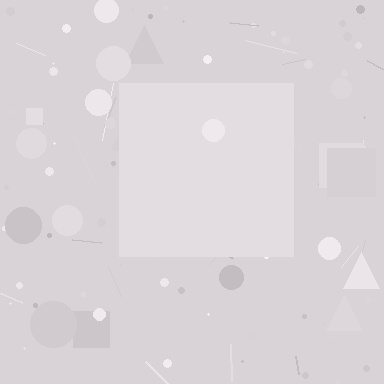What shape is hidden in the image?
A square is hidden in the image.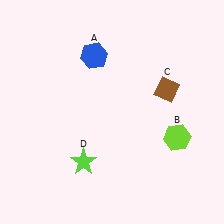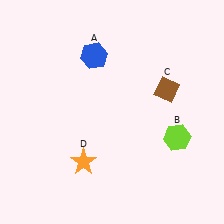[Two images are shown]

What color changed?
The star (D) changed from lime in Image 1 to orange in Image 2.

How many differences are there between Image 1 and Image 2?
There is 1 difference between the two images.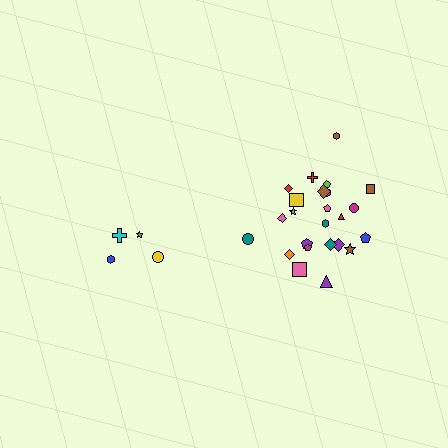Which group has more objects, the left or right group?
The right group.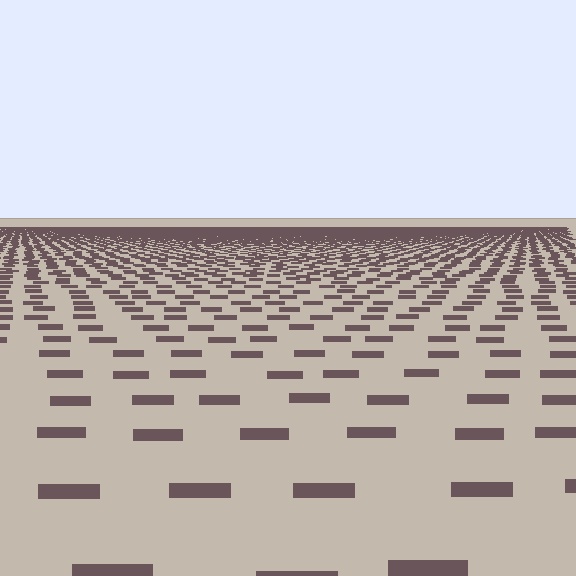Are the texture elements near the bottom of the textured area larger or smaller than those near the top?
Larger. Near the bottom, elements are closer to the viewer and appear at a bigger on-screen size.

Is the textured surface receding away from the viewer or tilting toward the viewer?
The surface is receding away from the viewer. Texture elements get smaller and denser toward the top.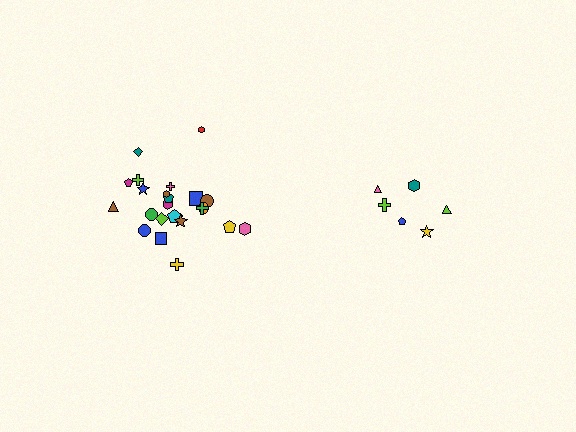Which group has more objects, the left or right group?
The left group.